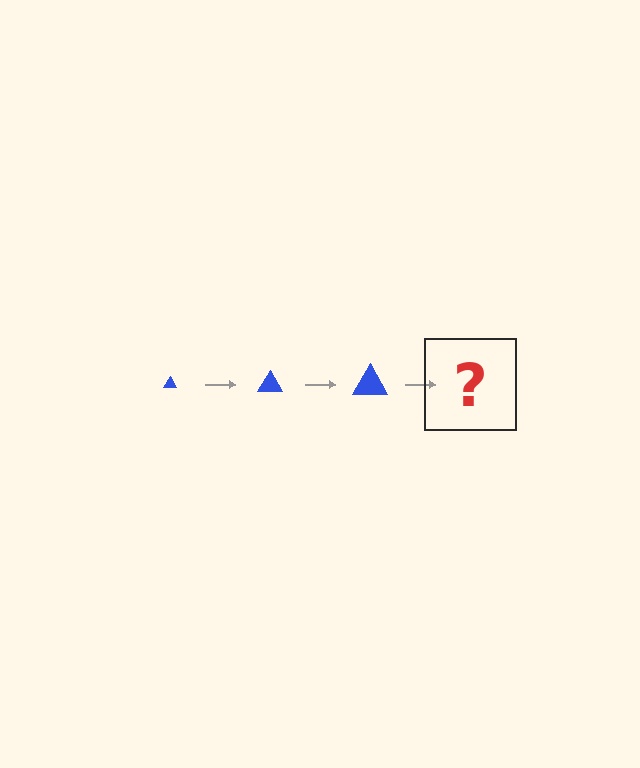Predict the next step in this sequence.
The next step is a blue triangle, larger than the previous one.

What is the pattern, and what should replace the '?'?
The pattern is that the triangle gets progressively larger each step. The '?' should be a blue triangle, larger than the previous one.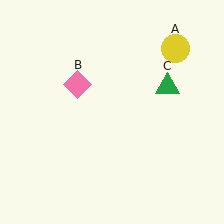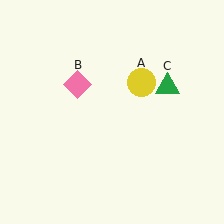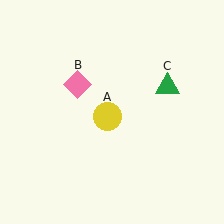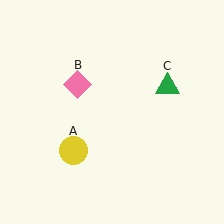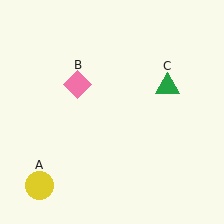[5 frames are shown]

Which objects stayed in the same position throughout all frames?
Pink diamond (object B) and green triangle (object C) remained stationary.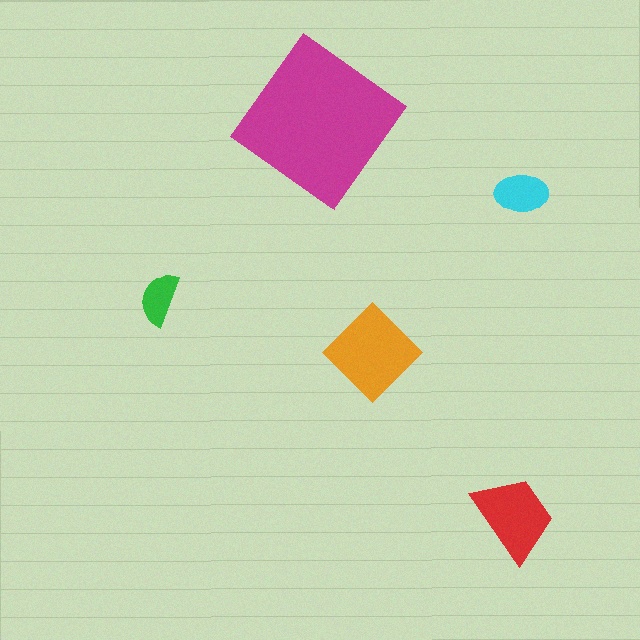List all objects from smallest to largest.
The green semicircle, the cyan ellipse, the red trapezoid, the orange diamond, the magenta diamond.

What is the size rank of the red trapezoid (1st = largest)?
3rd.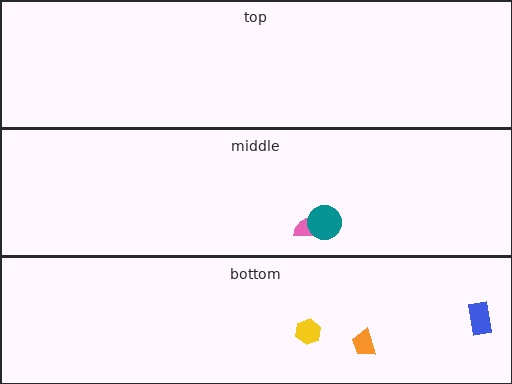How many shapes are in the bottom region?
3.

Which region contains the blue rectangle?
The bottom region.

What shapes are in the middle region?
The pink semicircle, the teal circle.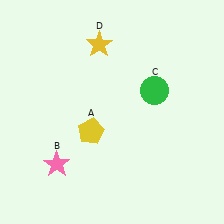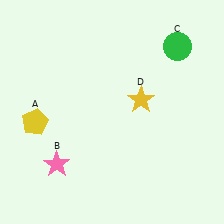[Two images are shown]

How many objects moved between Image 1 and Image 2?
3 objects moved between the two images.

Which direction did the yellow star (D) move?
The yellow star (D) moved down.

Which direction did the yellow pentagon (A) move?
The yellow pentagon (A) moved left.